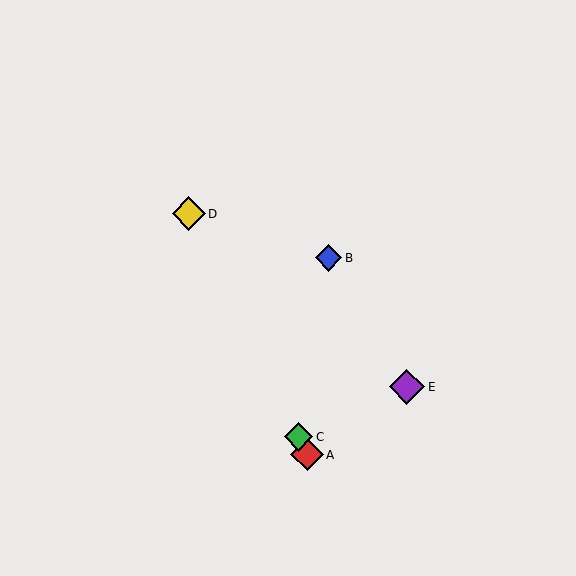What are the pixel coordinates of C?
Object C is at (298, 437).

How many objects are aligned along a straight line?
3 objects (A, C, D) are aligned along a straight line.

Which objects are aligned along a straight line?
Objects A, C, D are aligned along a straight line.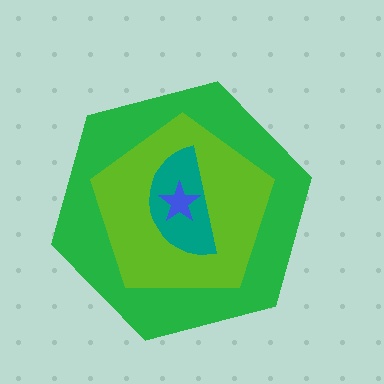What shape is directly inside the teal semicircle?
The blue star.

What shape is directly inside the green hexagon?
The lime pentagon.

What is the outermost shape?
The green hexagon.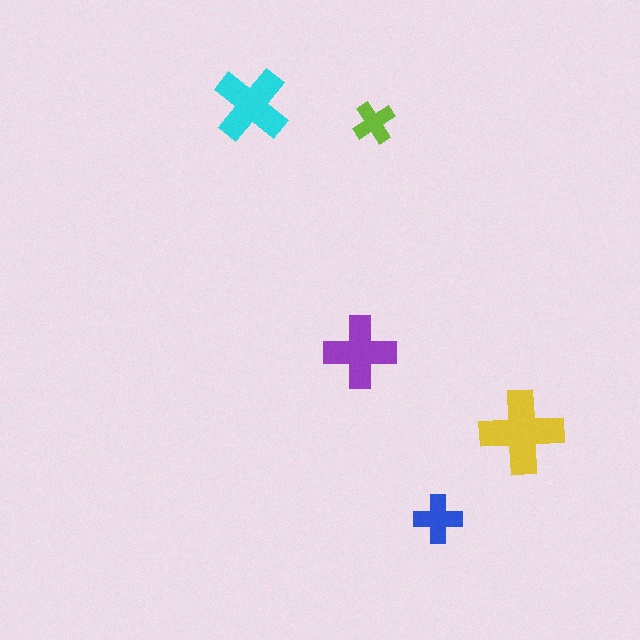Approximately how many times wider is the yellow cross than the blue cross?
About 1.5 times wider.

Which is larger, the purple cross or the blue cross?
The purple one.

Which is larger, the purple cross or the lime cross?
The purple one.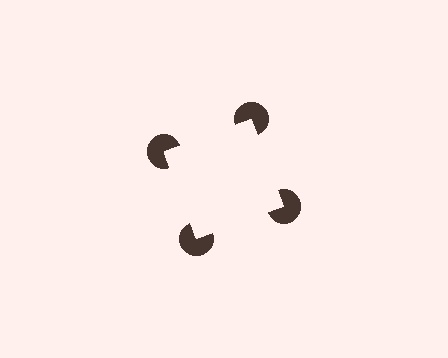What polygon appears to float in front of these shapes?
An illusory square — its edges are inferred from the aligned wedge cuts in the pac-man discs, not physically drawn.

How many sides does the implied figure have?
4 sides.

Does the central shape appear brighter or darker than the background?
It typically appears slightly brighter than the background, even though no actual brightness change is drawn.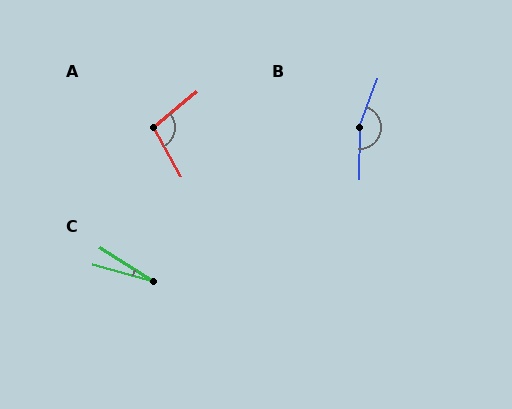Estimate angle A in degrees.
Approximately 100 degrees.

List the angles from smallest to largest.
C (17°), A (100°), B (161°).